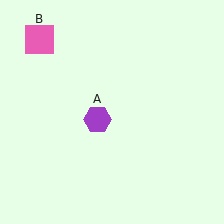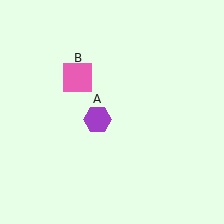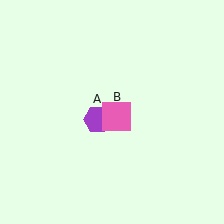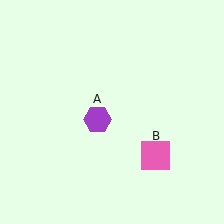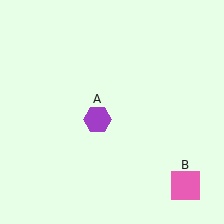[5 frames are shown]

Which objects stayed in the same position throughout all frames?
Purple hexagon (object A) remained stationary.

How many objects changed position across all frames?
1 object changed position: pink square (object B).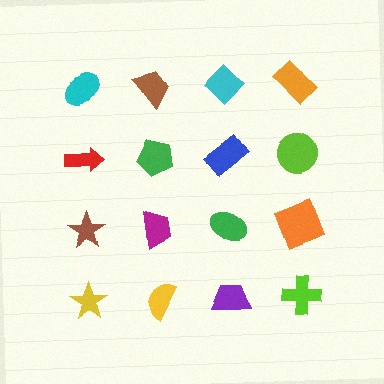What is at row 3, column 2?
A magenta trapezoid.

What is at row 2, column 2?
A green pentagon.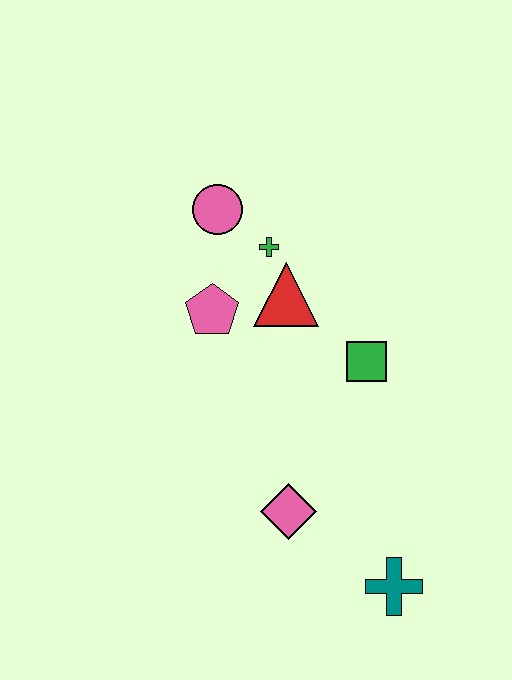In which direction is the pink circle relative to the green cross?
The pink circle is to the left of the green cross.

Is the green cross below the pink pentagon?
No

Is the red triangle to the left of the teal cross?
Yes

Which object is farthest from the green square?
The teal cross is farthest from the green square.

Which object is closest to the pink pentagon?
The red triangle is closest to the pink pentagon.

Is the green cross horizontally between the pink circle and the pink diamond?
Yes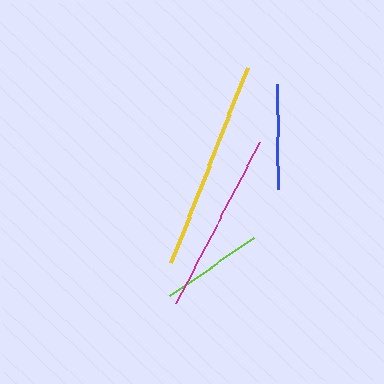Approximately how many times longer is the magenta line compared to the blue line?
The magenta line is approximately 1.7 times the length of the blue line.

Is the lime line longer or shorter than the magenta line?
The magenta line is longer than the lime line.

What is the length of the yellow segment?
The yellow segment is approximately 210 pixels long.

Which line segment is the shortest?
The lime line is the shortest at approximately 103 pixels.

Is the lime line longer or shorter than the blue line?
The blue line is longer than the lime line.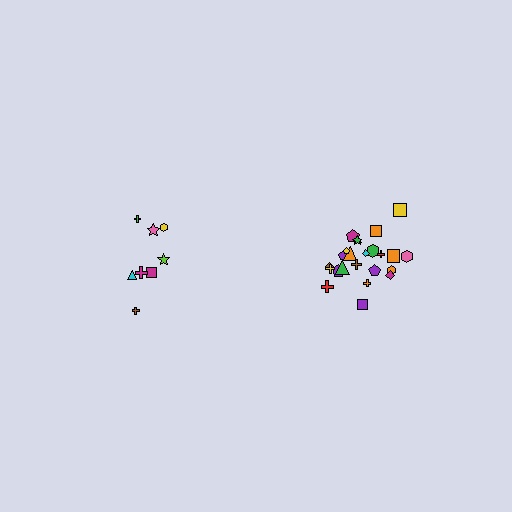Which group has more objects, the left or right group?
The right group.